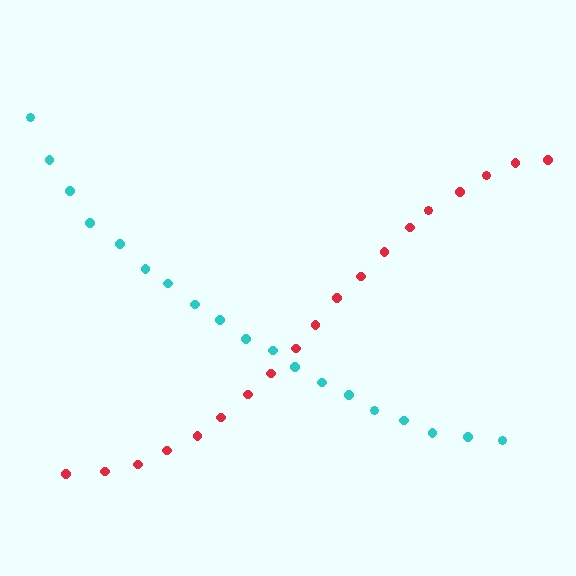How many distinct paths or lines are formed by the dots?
There are 2 distinct paths.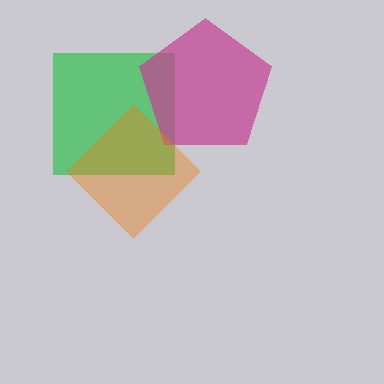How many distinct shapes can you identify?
There are 3 distinct shapes: a green square, a magenta pentagon, an orange diamond.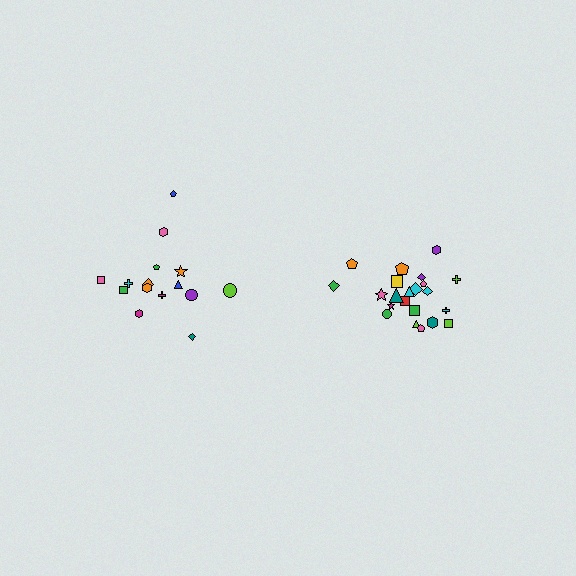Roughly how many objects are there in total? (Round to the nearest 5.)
Roughly 35 objects in total.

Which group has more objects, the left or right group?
The right group.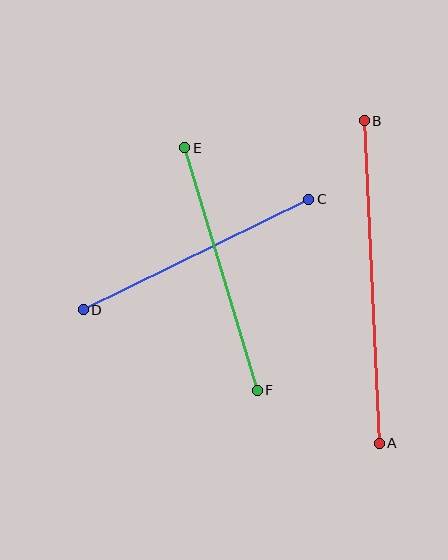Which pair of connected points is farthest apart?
Points A and B are farthest apart.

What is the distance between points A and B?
The distance is approximately 323 pixels.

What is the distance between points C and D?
The distance is approximately 251 pixels.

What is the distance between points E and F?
The distance is approximately 253 pixels.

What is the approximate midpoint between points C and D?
The midpoint is at approximately (196, 255) pixels.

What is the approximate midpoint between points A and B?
The midpoint is at approximately (372, 282) pixels.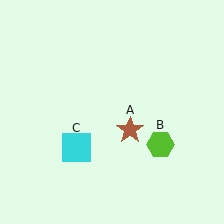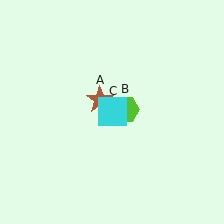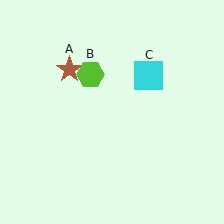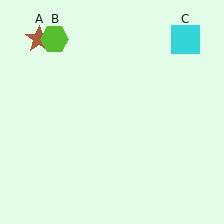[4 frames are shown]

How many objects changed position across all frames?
3 objects changed position: brown star (object A), lime hexagon (object B), cyan square (object C).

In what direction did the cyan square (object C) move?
The cyan square (object C) moved up and to the right.